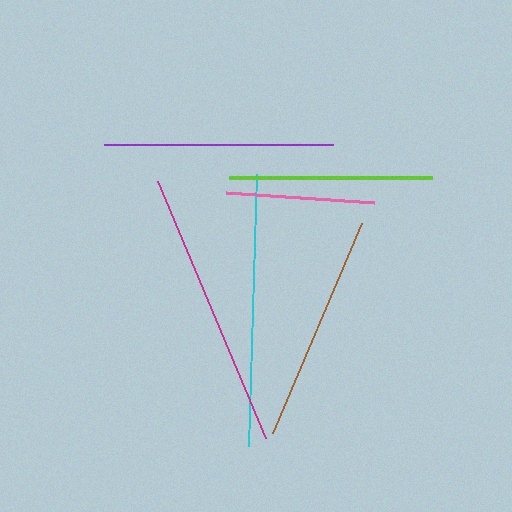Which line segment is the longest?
The magenta line is the longest at approximately 278 pixels.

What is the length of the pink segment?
The pink segment is approximately 148 pixels long.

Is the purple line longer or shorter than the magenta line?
The magenta line is longer than the purple line.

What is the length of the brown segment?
The brown segment is approximately 228 pixels long.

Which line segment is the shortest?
The pink line is the shortest at approximately 148 pixels.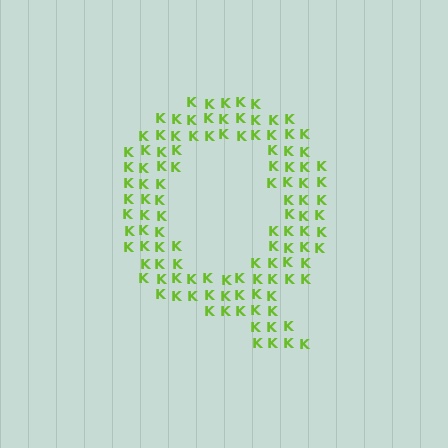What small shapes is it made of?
It is made of small letter K's.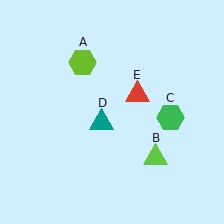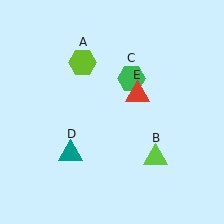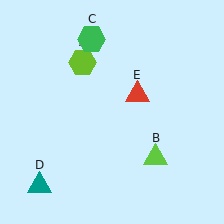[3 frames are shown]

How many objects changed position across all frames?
2 objects changed position: green hexagon (object C), teal triangle (object D).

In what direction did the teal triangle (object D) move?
The teal triangle (object D) moved down and to the left.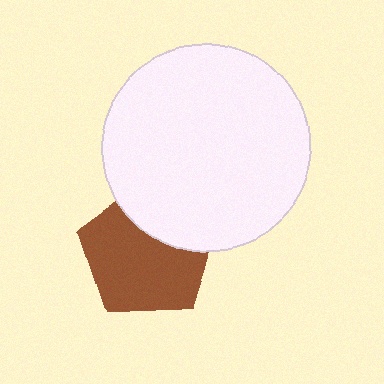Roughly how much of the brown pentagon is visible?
Most of it is visible (roughly 69%).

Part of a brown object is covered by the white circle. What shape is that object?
It is a pentagon.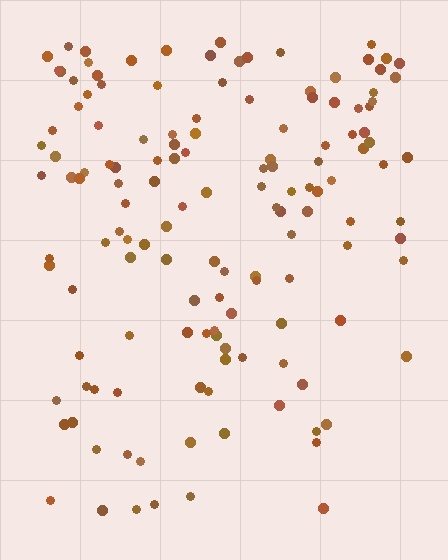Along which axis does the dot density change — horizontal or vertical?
Vertical.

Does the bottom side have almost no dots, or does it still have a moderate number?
Still a moderate number, just noticeably fewer than the top.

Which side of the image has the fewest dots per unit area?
The bottom.